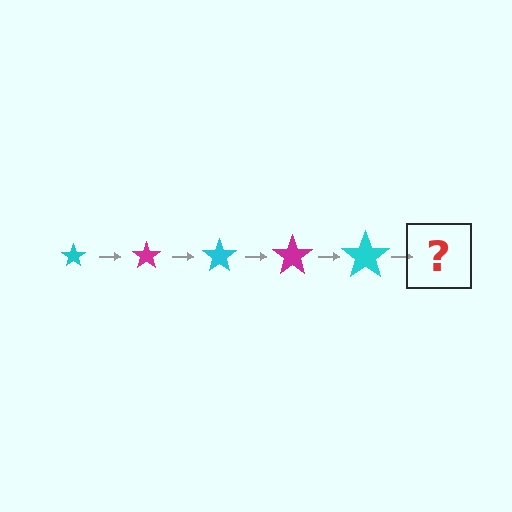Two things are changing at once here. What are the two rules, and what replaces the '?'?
The two rules are that the star grows larger each step and the color cycles through cyan and magenta. The '?' should be a magenta star, larger than the previous one.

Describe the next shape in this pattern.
It should be a magenta star, larger than the previous one.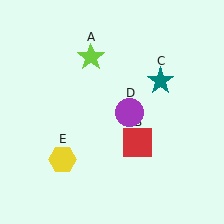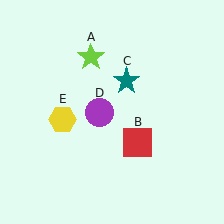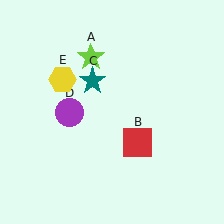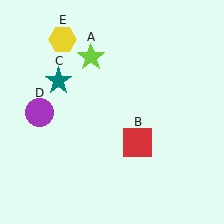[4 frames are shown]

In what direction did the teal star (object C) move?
The teal star (object C) moved left.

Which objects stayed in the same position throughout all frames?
Lime star (object A) and red square (object B) remained stationary.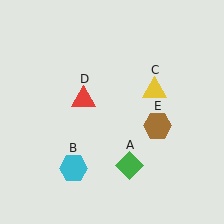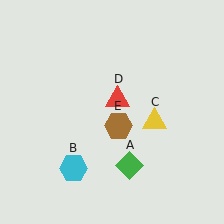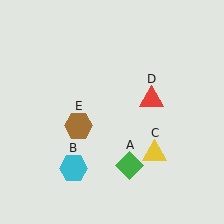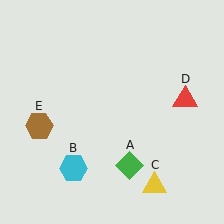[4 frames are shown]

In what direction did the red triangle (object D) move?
The red triangle (object D) moved right.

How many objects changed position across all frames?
3 objects changed position: yellow triangle (object C), red triangle (object D), brown hexagon (object E).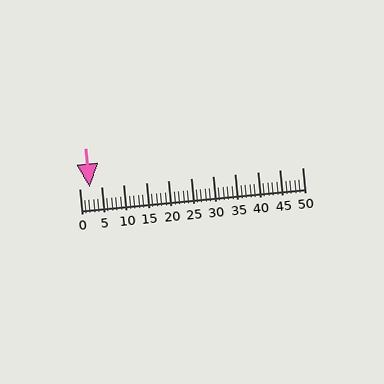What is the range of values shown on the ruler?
The ruler shows values from 0 to 50.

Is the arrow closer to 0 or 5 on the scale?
The arrow is closer to 0.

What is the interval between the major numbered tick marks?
The major tick marks are spaced 5 units apart.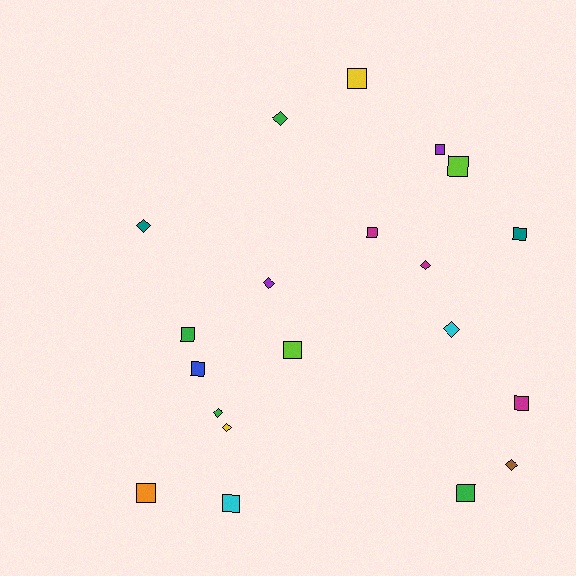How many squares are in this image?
There are 12 squares.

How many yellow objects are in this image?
There are 2 yellow objects.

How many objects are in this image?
There are 20 objects.